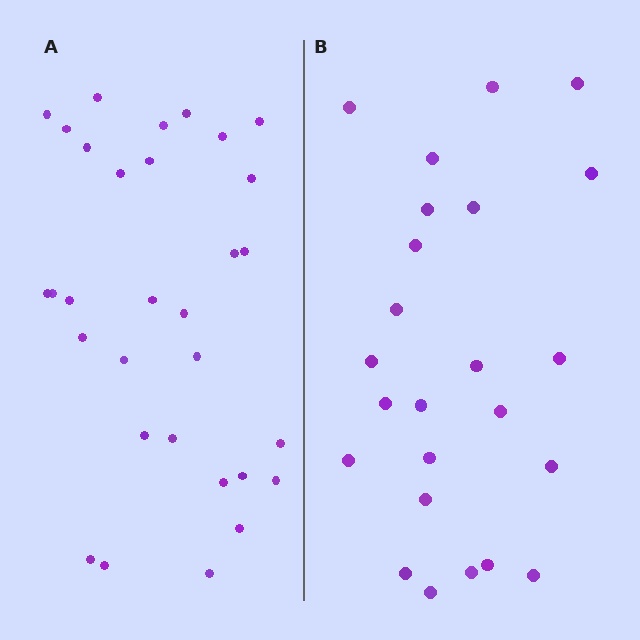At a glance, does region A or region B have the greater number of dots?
Region A (the left region) has more dots.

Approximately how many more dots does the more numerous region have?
Region A has roughly 8 or so more dots than region B.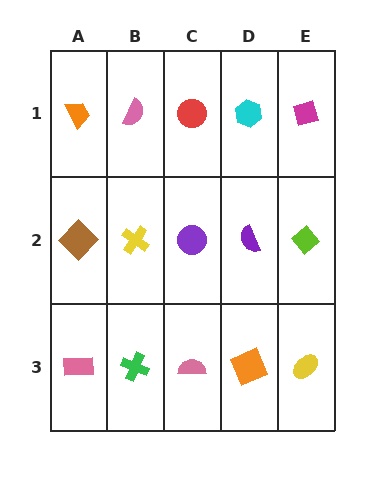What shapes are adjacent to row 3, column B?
A yellow cross (row 2, column B), a pink rectangle (row 3, column A), a pink semicircle (row 3, column C).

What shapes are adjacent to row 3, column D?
A purple semicircle (row 2, column D), a pink semicircle (row 3, column C), a yellow ellipse (row 3, column E).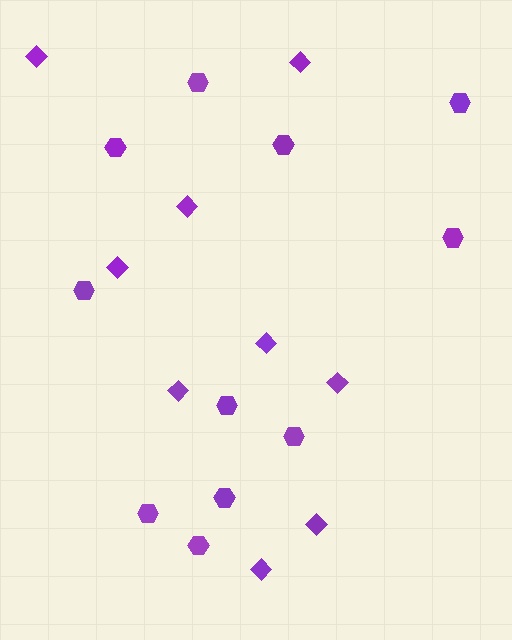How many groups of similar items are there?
There are 2 groups: one group of diamonds (9) and one group of hexagons (11).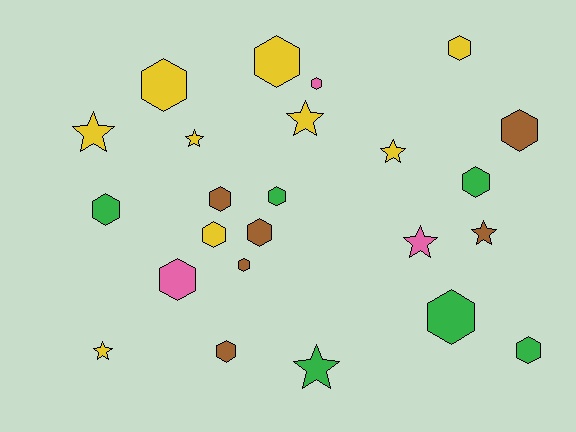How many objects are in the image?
There are 24 objects.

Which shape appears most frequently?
Hexagon, with 16 objects.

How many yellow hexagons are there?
There are 4 yellow hexagons.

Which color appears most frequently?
Yellow, with 9 objects.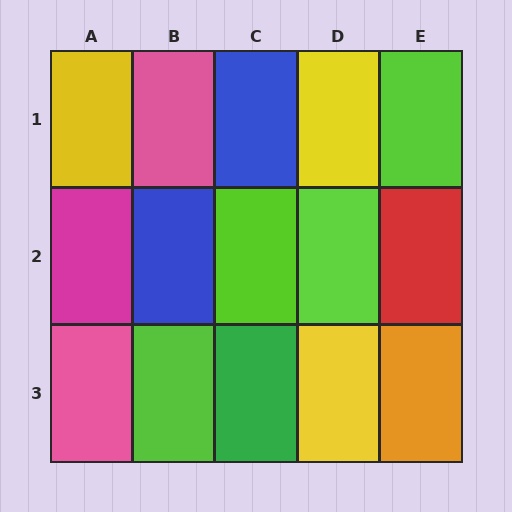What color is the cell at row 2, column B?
Blue.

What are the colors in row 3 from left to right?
Pink, lime, green, yellow, orange.